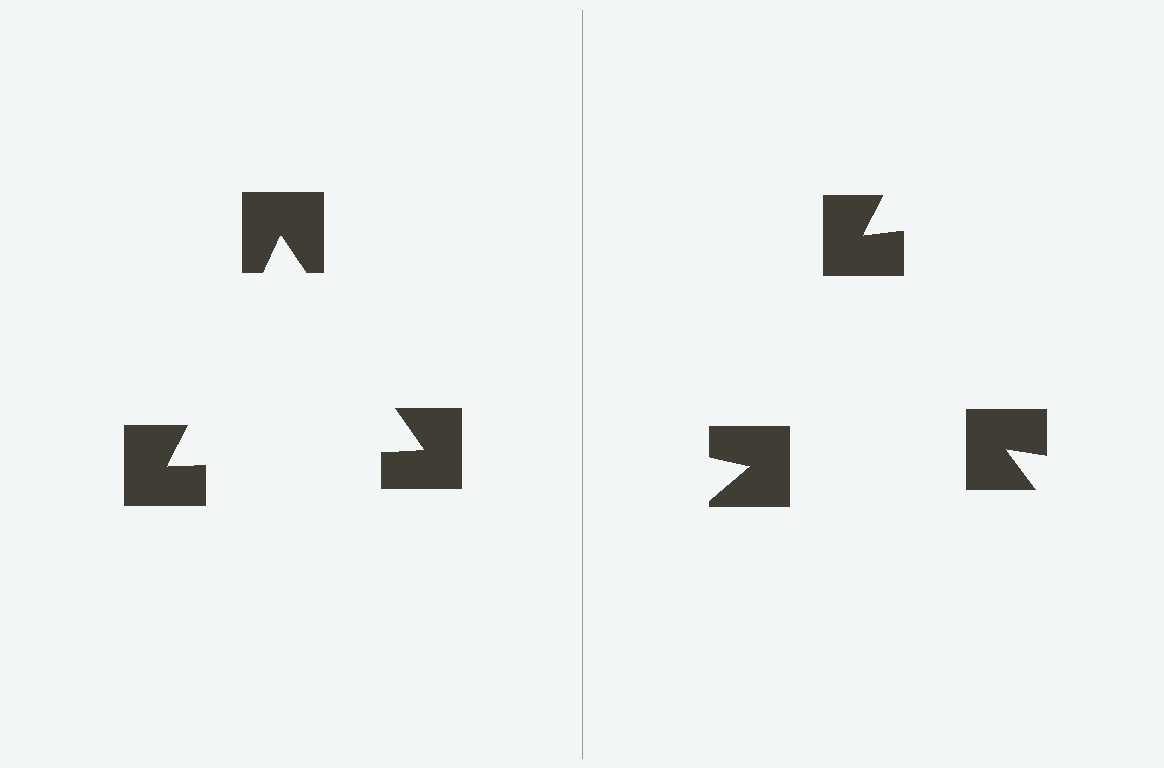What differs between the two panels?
The notched squares are positioned identically on both sides; only the wedge orientations differ. On the left they align to a triangle; on the right they are misaligned.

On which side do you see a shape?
An illusory triangle appears on the left side. On the right side the wedge cuts are rotated, so no coherent shape forms.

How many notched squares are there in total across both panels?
6 — 3 on each side.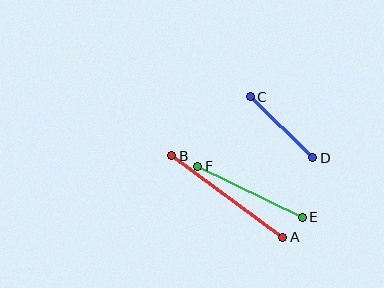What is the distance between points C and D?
The distance is approximately 87 pixels.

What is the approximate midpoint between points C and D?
The midpoint is at approximately (282, 127) pixels.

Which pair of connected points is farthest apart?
Points A and B are farthest apart.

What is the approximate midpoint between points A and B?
The midpoint is at approximately (227, 197) pixels.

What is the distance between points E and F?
The distance is approximately 116 pixels.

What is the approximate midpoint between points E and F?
The midpoint is at approximately (250, 192) pixels.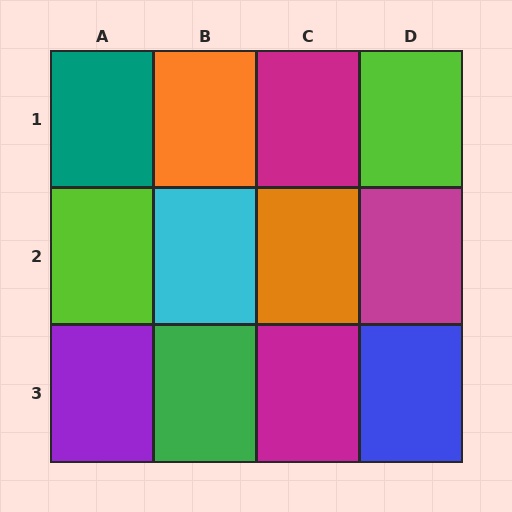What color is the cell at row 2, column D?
Magenta.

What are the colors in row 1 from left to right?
Teal, orange, magenta, lime.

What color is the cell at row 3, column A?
Purple.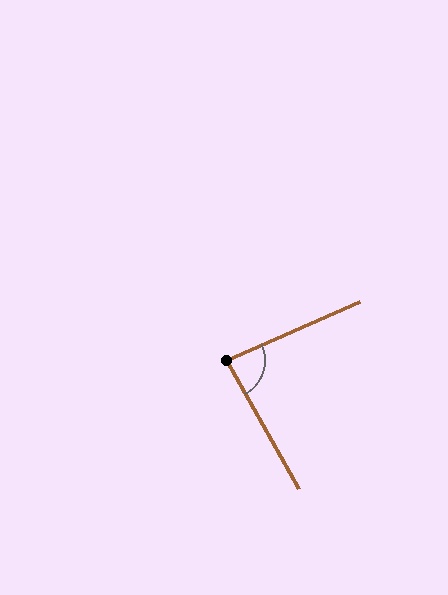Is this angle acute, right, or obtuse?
It is acute.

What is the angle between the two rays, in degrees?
Approximately 85 degrees.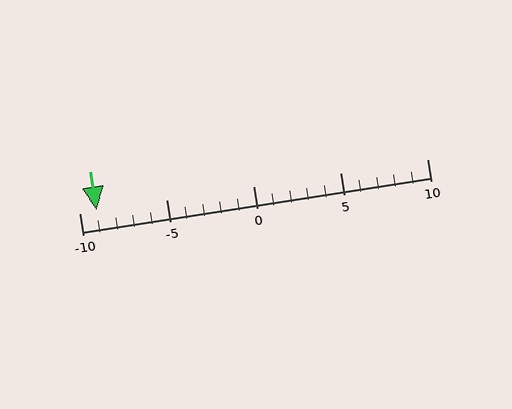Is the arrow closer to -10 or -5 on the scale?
The arrow is closer to -10.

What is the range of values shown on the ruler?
The ruler shows values from -10 to 10.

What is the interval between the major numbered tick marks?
The major tick marks are spaced 5 units apart.